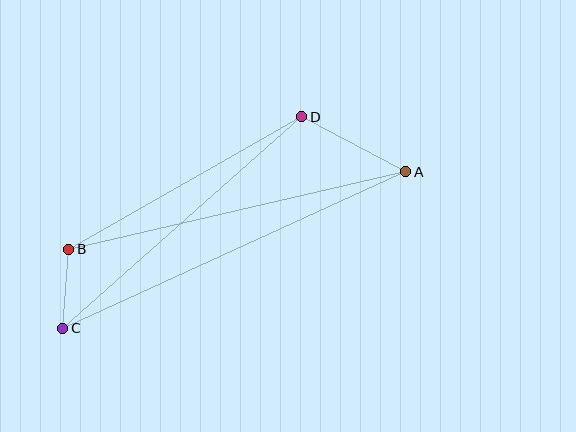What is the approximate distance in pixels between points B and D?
The distance between B and D is approximately 268 pixels.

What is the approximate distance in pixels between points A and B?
The distance between A and B is approximately 345 pixels.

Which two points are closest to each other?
Points B and C are closest to each other.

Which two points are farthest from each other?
Points A and C are farthest from each other.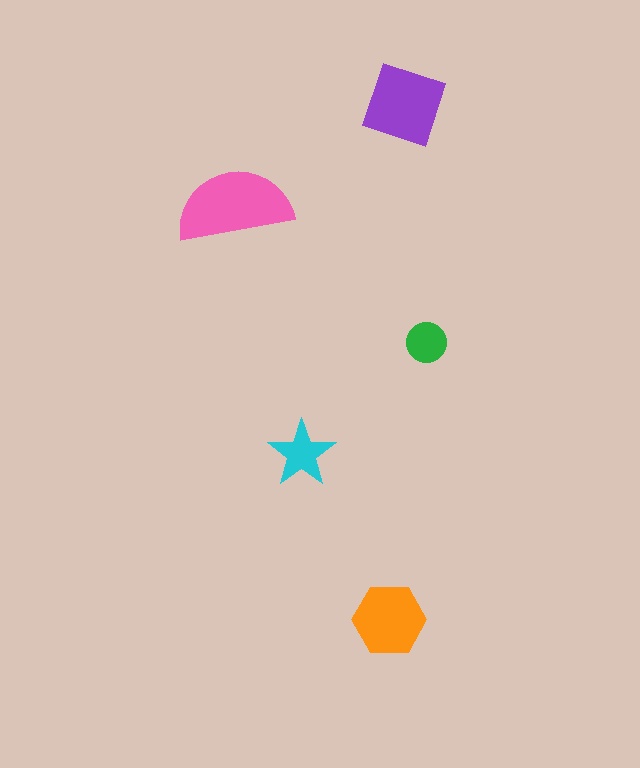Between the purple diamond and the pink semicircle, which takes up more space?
The pink semicircle.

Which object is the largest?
The pink semicircle.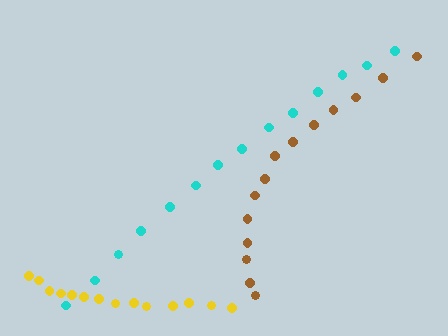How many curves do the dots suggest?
There are 3 distinct paths.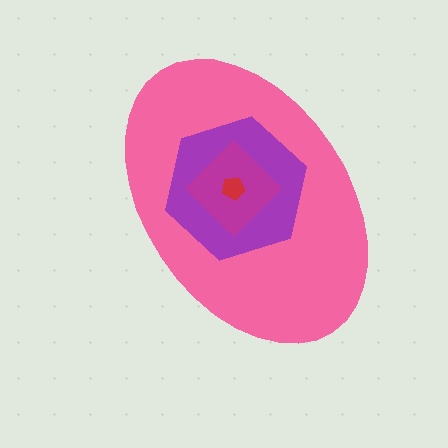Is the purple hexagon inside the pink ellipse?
Yes.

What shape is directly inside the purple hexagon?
The magenta diamond.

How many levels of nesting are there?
4.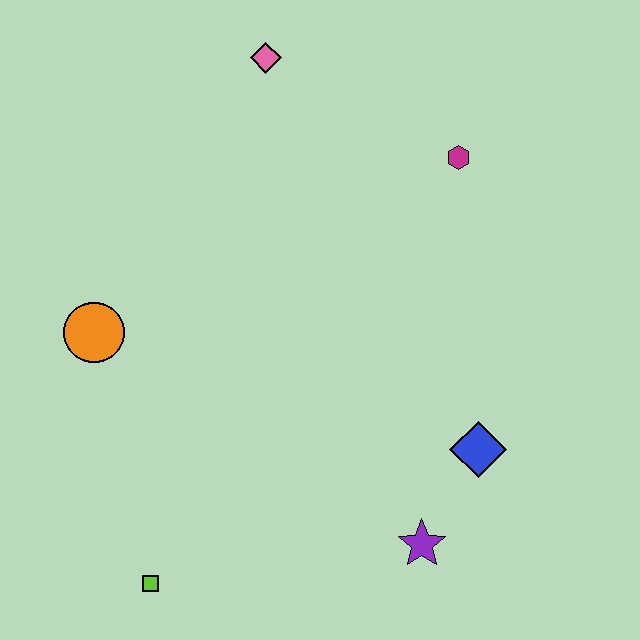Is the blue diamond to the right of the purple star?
Yes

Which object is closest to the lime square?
The orange circle is closest to the lime square.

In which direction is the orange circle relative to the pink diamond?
The orange circle is below the pink diamond.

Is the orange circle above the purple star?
Yes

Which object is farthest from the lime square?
The pink diamond is farthest from the lime square.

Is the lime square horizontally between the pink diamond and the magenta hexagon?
No